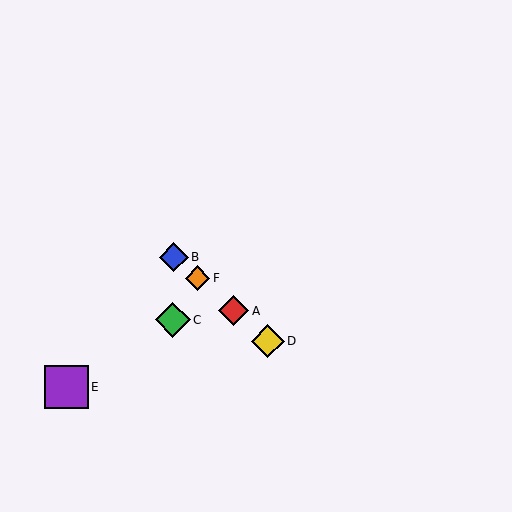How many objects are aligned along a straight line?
4 objects (A, B, D, F) are aligned along a straight line.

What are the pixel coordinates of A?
Object A is at (234, 311).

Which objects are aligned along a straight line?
Objects A, B, D, F are aligned along a straight line.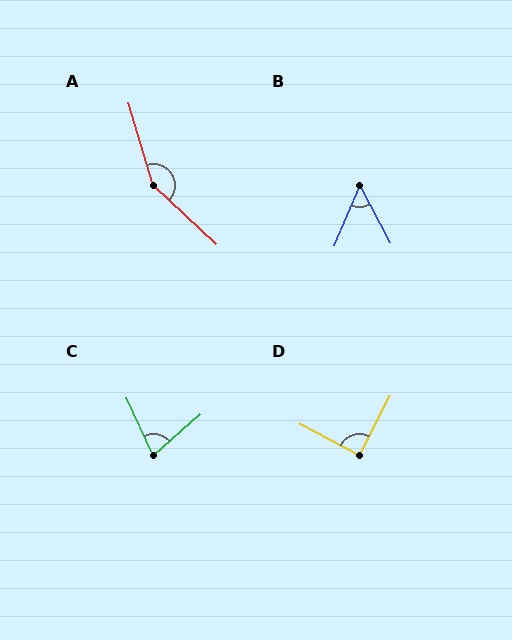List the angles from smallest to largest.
B (51°), C (74°), D (89°), A (150°).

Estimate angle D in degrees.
Approximately 89 degrees.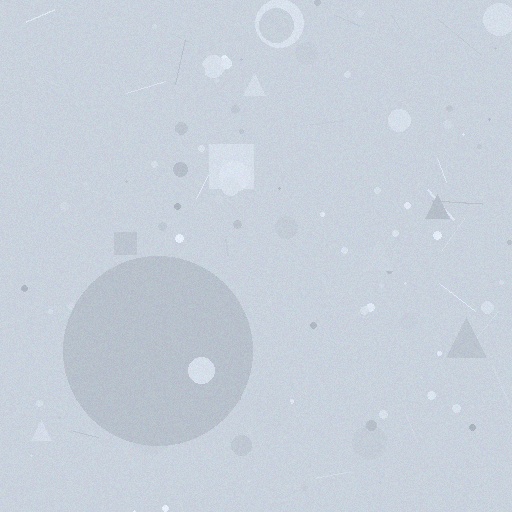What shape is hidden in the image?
A circle is hidden in the image.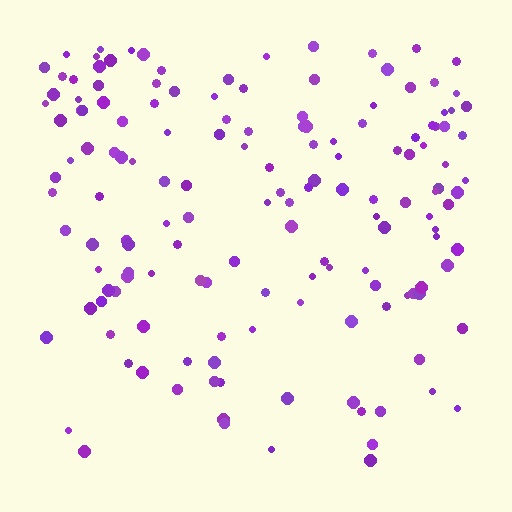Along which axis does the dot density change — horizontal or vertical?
Vertical.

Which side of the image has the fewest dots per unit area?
The bottom.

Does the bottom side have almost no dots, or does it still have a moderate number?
Still a moderate number, just noticeably fewer than the top.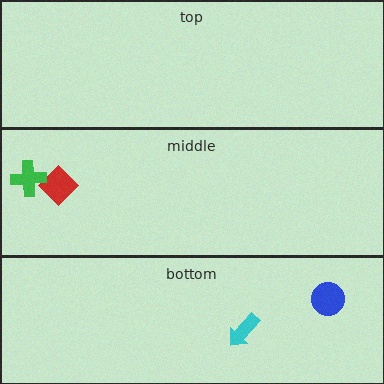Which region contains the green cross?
The middle region.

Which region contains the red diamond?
The middle region.